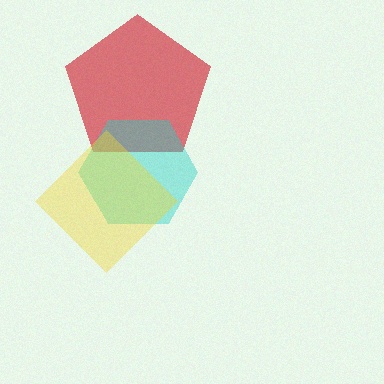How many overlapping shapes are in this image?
There are 3 overlapping shapes in the image.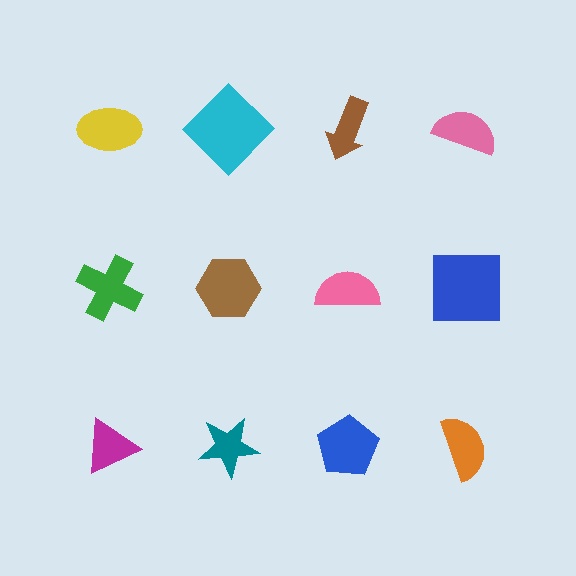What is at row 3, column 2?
A teal star.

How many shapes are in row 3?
4 shapes.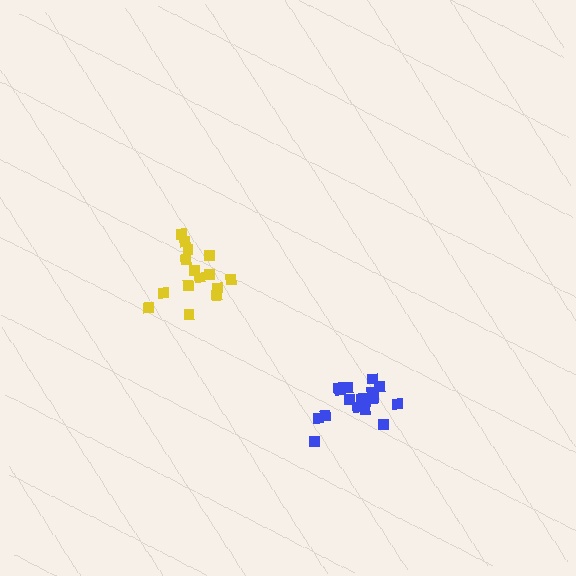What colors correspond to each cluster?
The clusters are colored: blue, yellow.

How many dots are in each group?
Group 1: 17 dots, Group 2: 15 dots (32 total).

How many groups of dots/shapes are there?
There are 2 groups.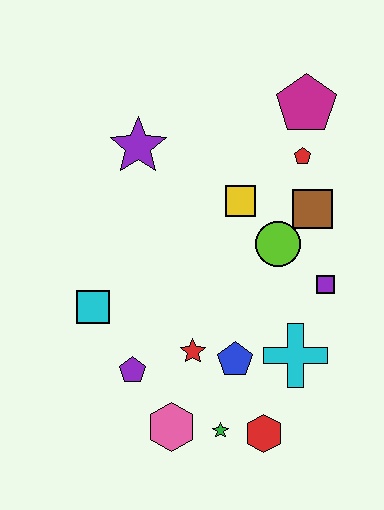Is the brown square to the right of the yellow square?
Yes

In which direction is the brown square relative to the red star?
The brown square is above the red star.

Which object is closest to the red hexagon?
The green star is closest to the red hexagon.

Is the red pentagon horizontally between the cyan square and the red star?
No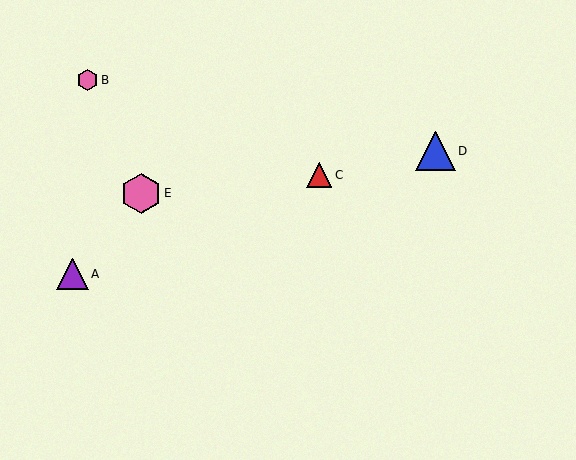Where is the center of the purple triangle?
The center of the purple triangle is at (73, 274).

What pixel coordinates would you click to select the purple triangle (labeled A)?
Click at (73, 274) to select the purple triangle A.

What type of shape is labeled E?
Shape E is a pink hexagon.